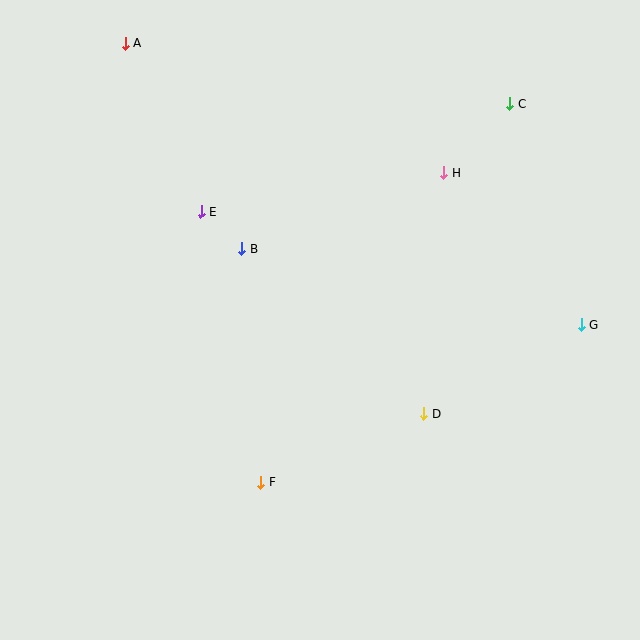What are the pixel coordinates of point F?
Point F is at (260, 482).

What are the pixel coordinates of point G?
Point G is at (581, 325).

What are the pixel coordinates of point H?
Point H is at (444, 173).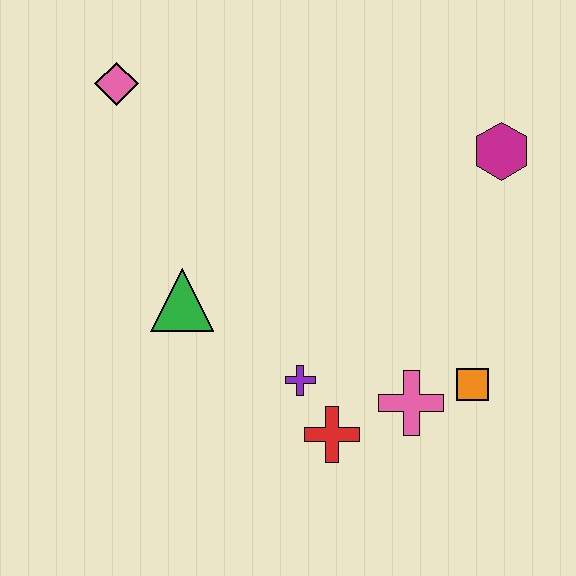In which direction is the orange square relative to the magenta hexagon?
The orange square is below the magenta hexagon.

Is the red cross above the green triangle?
No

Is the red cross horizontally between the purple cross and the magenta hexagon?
Yes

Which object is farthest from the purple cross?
The pink diamond is farthest from the purple cross.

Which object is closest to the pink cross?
The orange square is closest to the pink cross.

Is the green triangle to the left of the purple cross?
Yes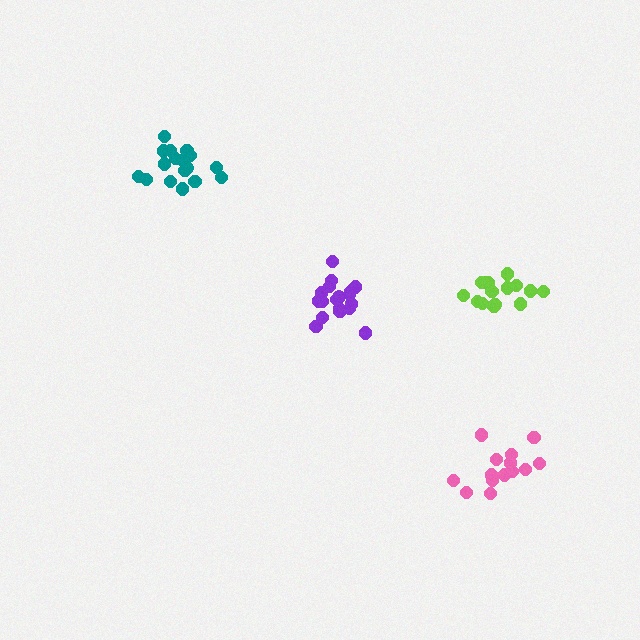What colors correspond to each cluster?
The clusters are colored: pink, purple, lime, teal.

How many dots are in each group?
Group 1: 15 dots, Group 2: 18 dots, Group 3: 15 dots, Group 4: 18 dots (66 total).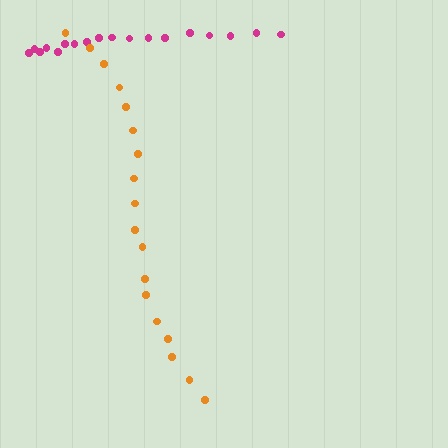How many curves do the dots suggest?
There are 2 distinct paths.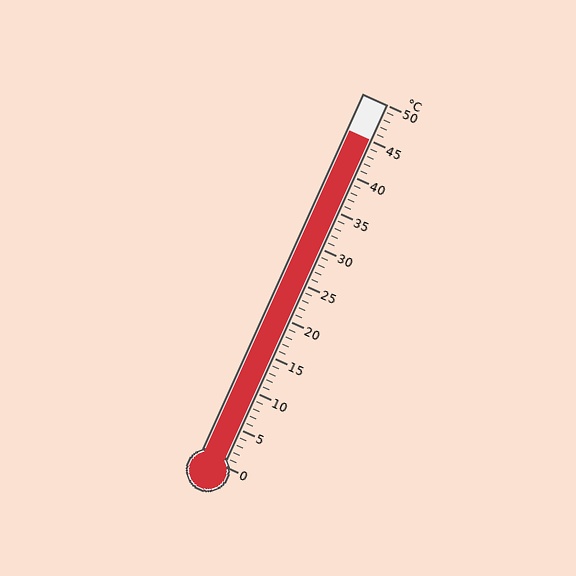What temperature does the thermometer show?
The thermometer shows approximately 45°C.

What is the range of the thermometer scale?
The thermometer scale ranges from 0°C to 50°C.